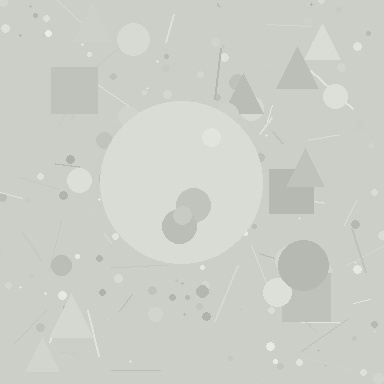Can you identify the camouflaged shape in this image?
The camouflaged shape is a circle.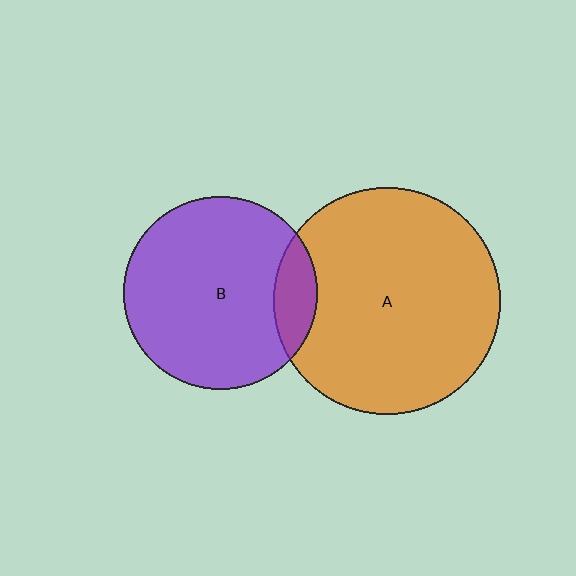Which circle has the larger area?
Circle A (orange).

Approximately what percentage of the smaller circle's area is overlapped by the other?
Approximately 15%.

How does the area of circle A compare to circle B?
Approximately 1.4 times.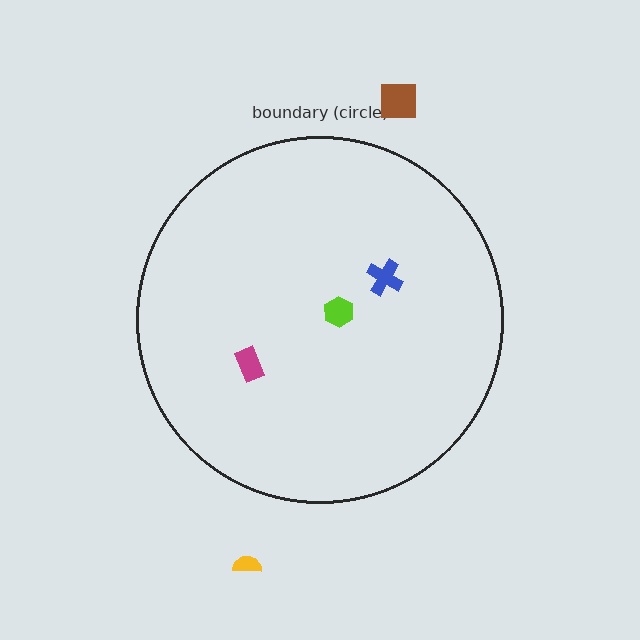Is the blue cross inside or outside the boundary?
Inside.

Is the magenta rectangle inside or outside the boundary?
Inside.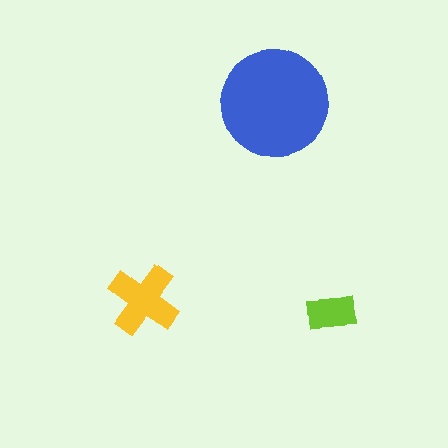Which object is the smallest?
The lime rectangle.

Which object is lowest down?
The lime rectangle is bottommost.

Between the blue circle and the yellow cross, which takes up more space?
The blue circle.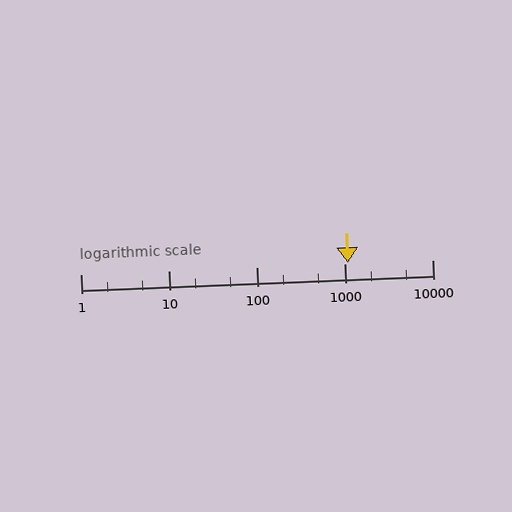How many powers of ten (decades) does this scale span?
The scale spans 4 decades, from 1 to 10000.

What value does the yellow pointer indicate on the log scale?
The pointer indicates approximately 1100.